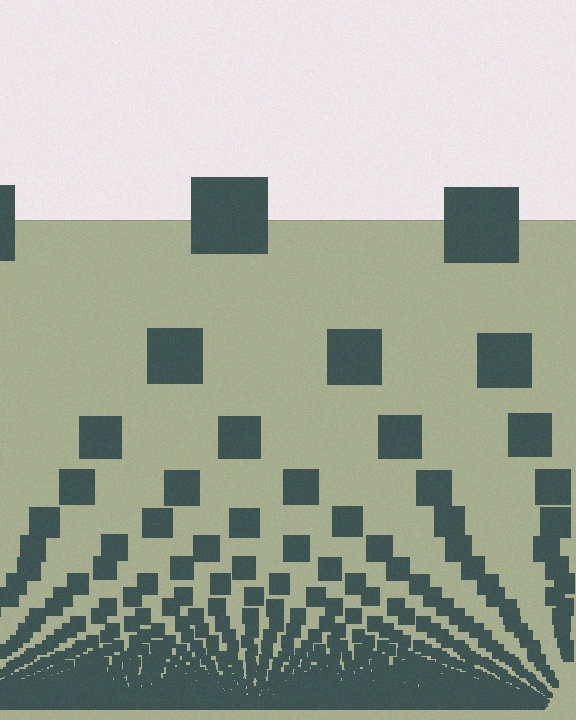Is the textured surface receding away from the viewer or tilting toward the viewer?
The surface appears to tilt toward the viewer. Texture elements get larger and sparser toward the top.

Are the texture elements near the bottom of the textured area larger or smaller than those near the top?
Smaller. The gradient is inverted — elements near the bottom are smaller and denser.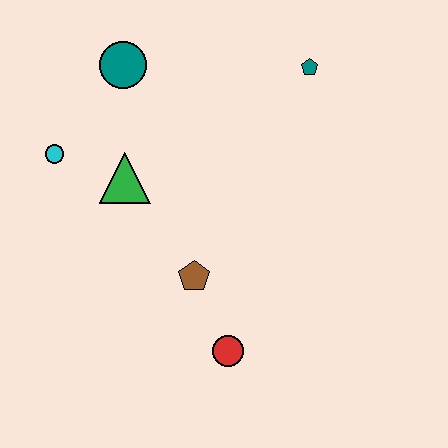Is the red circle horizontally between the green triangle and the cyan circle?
No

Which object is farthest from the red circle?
The teal circle is farthest from the red circle.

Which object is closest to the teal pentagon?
The teal circle is closest to the teal pentagon.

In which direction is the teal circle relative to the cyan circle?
The teal circle is above the cyan circle.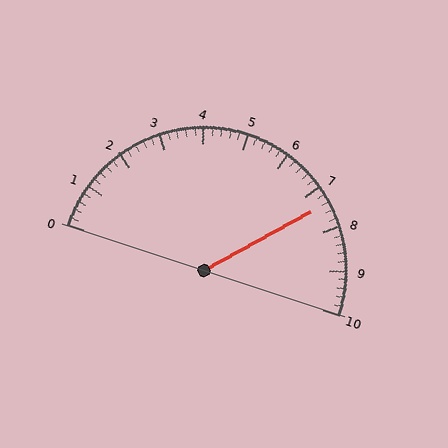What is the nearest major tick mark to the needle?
The nearest major tick mark is 7.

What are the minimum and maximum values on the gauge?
The gauge ranges from 0 to 10.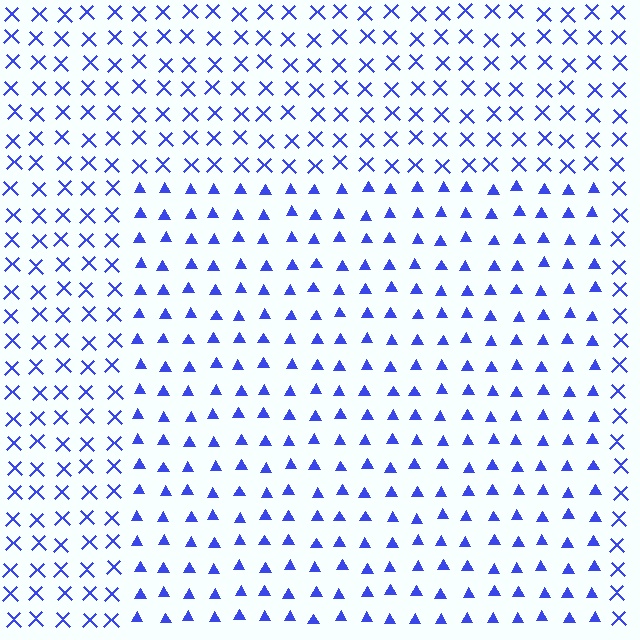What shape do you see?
I see a rectangle.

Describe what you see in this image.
The image is filled with small blue elements arranged in a uniform grid. A rectangle-shaped region contains triangles, while the surrounding area contains X marks. The boundary is defined purely by the change in element shape.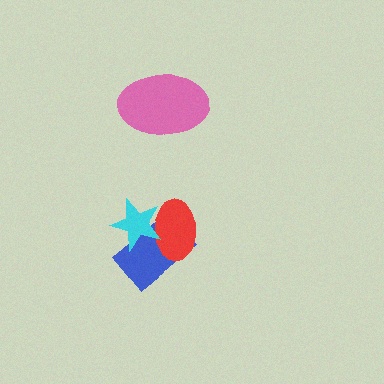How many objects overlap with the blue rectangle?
2 objects overlap with the blue rectangle.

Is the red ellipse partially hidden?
Yes, it is partially covered by another shape.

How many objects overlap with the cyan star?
2 objects overlap with the cyan star.